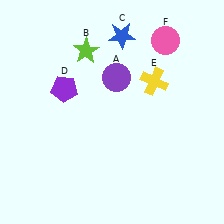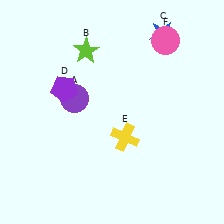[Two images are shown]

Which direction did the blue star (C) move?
The blue star (C) moved right.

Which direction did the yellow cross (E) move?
The yellow cross (E) moved down.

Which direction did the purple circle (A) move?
The purple circle (A) moved left.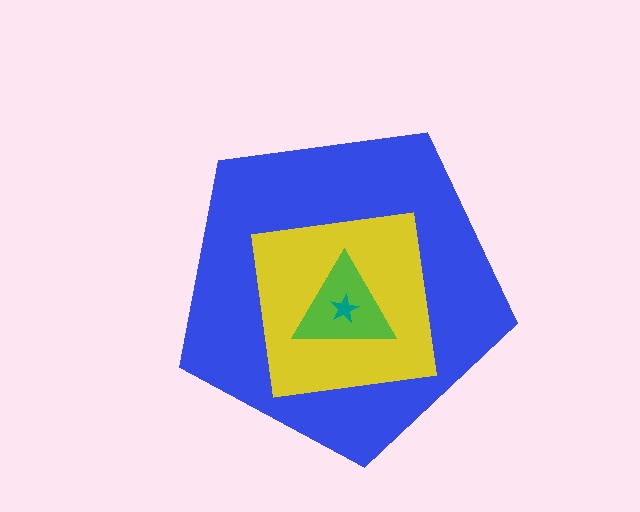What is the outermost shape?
The blue pentagon.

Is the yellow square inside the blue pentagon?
Yes.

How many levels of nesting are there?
4.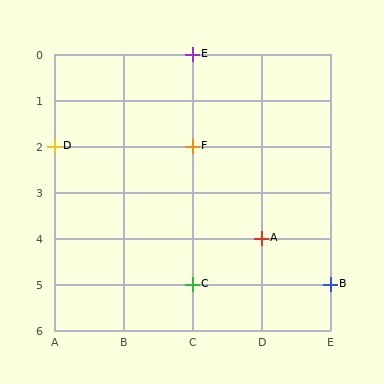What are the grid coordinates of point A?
Point A is at grid coordinates (D, 4).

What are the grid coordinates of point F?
Point F is at grid coordinates (C, 2).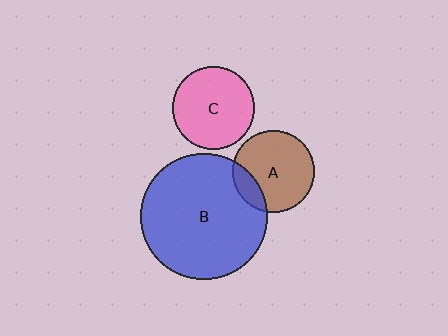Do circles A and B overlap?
Yes.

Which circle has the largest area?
Circle B (blue).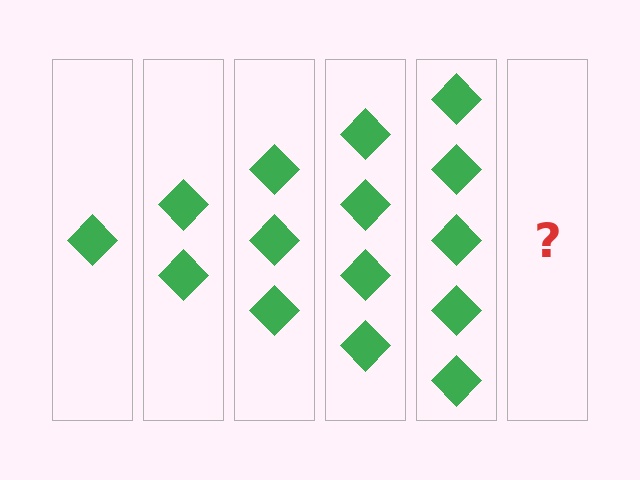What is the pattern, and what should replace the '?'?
The pattern is that each step adds one more diamond. The '?' should be 6 diamonds.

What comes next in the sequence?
The next element should be 6 diamonds.